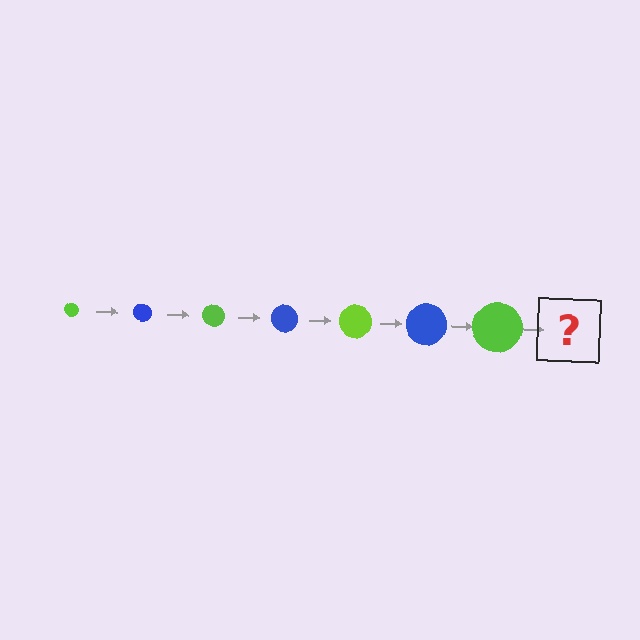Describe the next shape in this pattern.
It should be a blue circle, larger than the previous one.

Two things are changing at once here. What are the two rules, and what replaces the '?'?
The two rules are that the circle grows larger each step and the color cycles through lime and blue. The '?' should be a blue circle, larger than the previous one.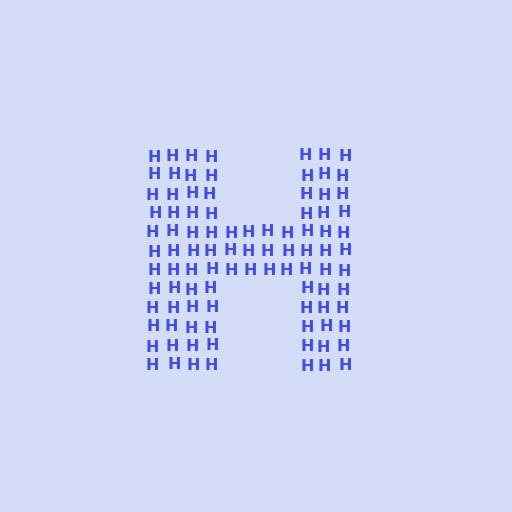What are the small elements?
The small elements are letter H's.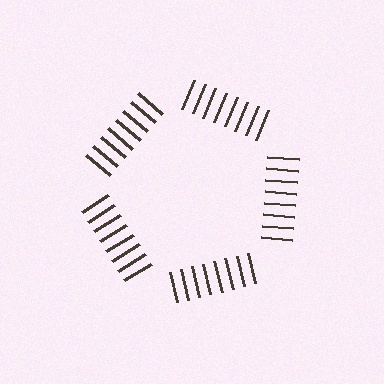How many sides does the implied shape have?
5 sides — the line-ends trace a pentagon.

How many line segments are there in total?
40 — 8 along each of the 5 edges.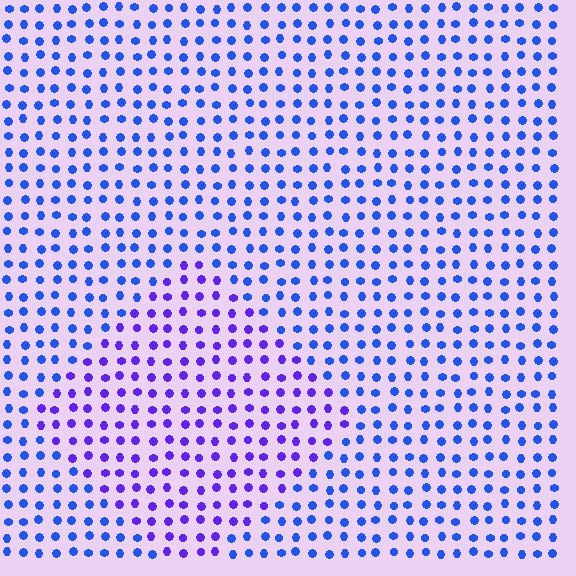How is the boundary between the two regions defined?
The boundary is defined purely by a slight shift in hue (about 35 degrees). Spacing, size, and orientation are identical on both sides.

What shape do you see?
I see a diamond.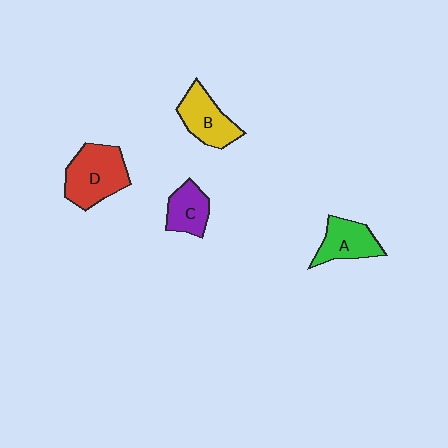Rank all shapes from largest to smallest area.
From largest to smallest: D (red), B (yellow), A (green), C (purple).